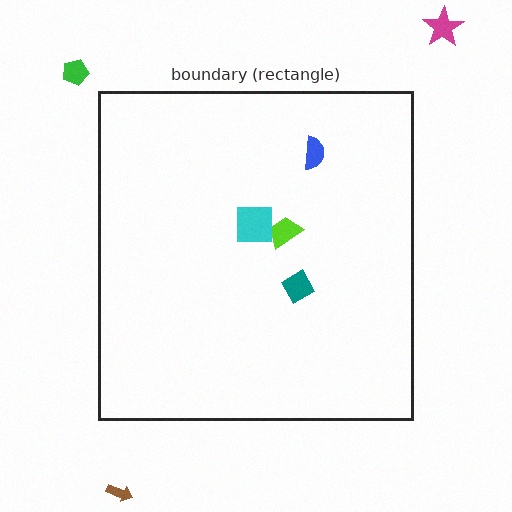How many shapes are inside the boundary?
4 inside, 3 outside.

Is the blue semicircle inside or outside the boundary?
Inside.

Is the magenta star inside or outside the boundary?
Outside.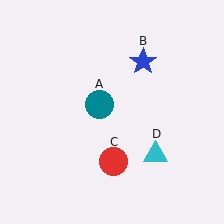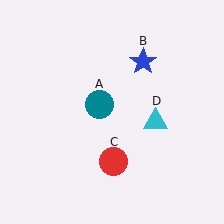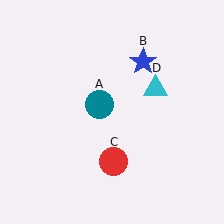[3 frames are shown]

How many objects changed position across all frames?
1 object changed position: cyan triangle (object D).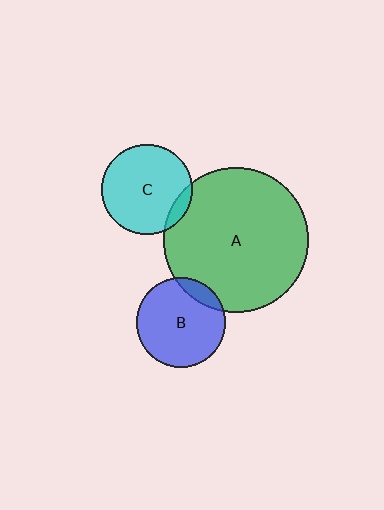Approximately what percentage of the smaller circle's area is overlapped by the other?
Approximately 10%.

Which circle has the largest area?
Circle A (green).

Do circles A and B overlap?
Yes.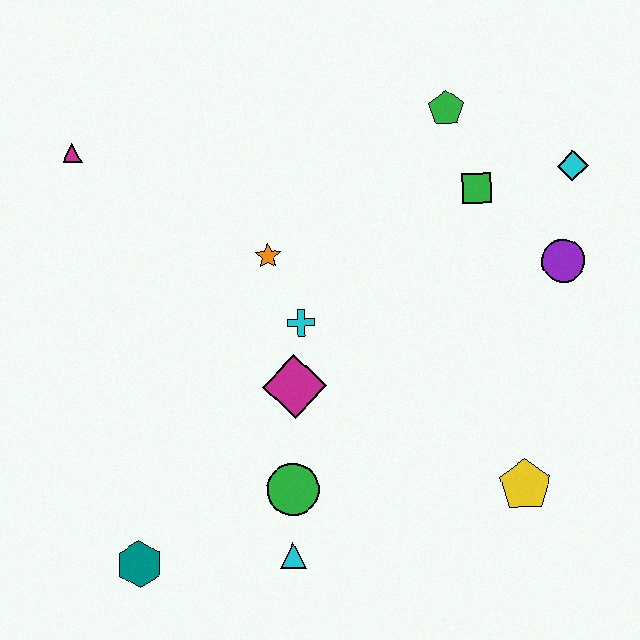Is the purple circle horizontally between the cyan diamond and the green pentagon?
Yes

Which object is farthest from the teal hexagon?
The cyan diamond is farthest from the teal hexagon.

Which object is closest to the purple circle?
The cyan diamond is closest to the purple circle.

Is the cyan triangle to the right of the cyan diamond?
No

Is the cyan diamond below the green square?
No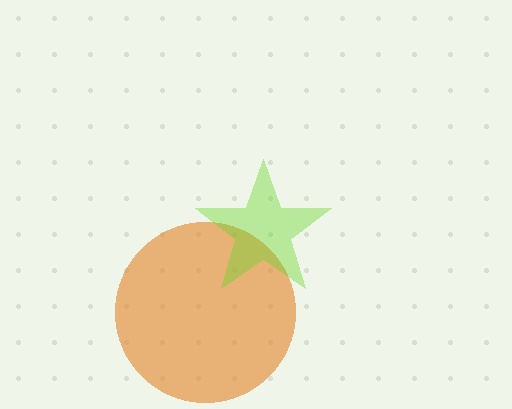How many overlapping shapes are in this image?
There are 2 overlapping shapes in the image.